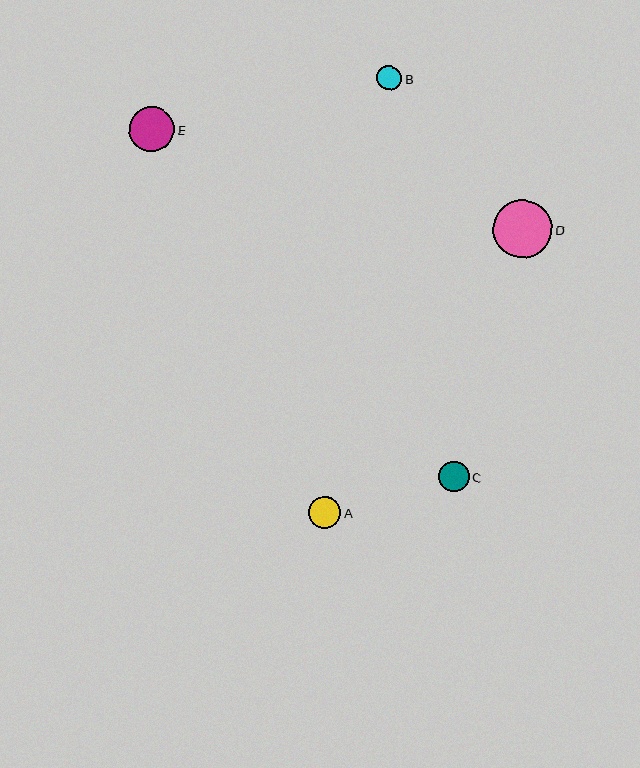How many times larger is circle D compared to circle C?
Circle D is approximately 1.9 times the size of circle C.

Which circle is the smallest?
Circle B is the smallest with a size of approximately 25 pixels.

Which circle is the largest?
Circle D is the largest with a size of approximately 59 pixels.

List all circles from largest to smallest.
From largest to smallest: D, E, A, C, B.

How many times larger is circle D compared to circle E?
Circle D is approximately 1.3 times the size of circle E.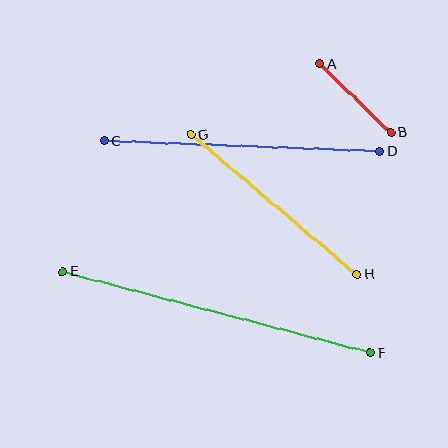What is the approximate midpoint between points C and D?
The midpoint is at approximately (242, 146) pixels.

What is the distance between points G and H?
The distance is approximately 218 pixels.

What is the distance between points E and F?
The distance is approximately 318 pixels.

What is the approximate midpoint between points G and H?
The midpoint is at approximately (274, 205) pixels.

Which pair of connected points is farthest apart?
Points E and F are farthest apart.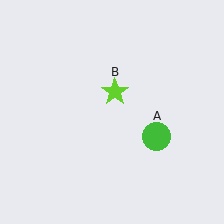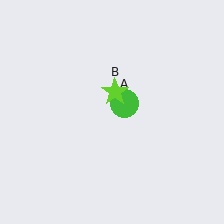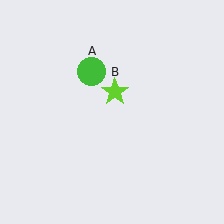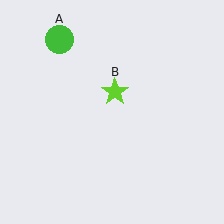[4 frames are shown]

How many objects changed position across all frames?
1 object changed position: green circle (object A).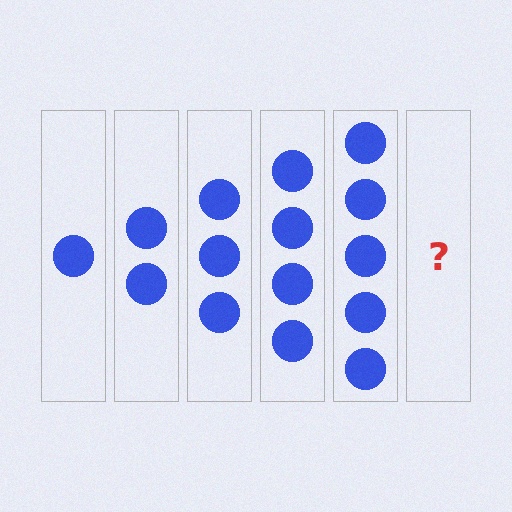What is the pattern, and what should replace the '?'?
The pattern is that each step adds one more circle. The '?' should be 6 circles.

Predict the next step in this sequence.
The next step is 6 circles.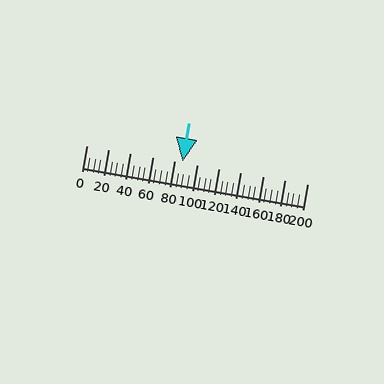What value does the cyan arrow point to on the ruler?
The cyan arrow points to approximately 87.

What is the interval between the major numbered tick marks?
The major tick marks are spaced 20 units apart.